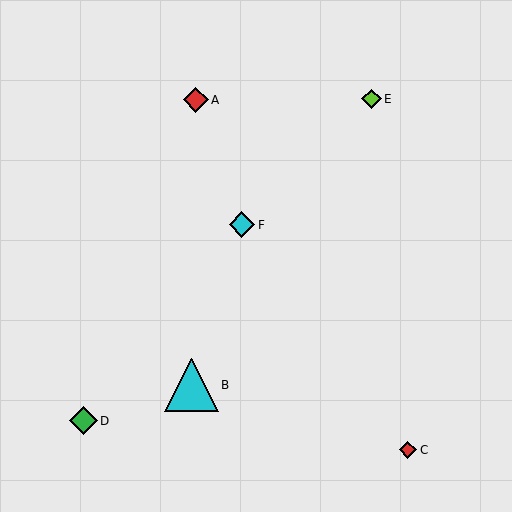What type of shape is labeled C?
Shape C is a red diamond.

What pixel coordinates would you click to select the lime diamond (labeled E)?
Click at (371, 99) to select the lime diamond E.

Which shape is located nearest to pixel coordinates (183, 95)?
The red diamond (labeled A) at (196, 100) is nearest to that location.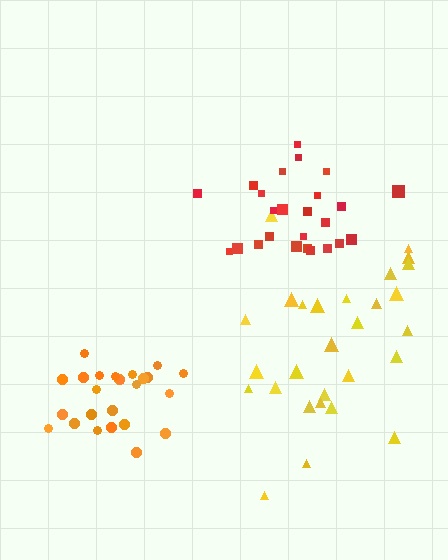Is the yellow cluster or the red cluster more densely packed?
Red.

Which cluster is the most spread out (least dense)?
Yellow.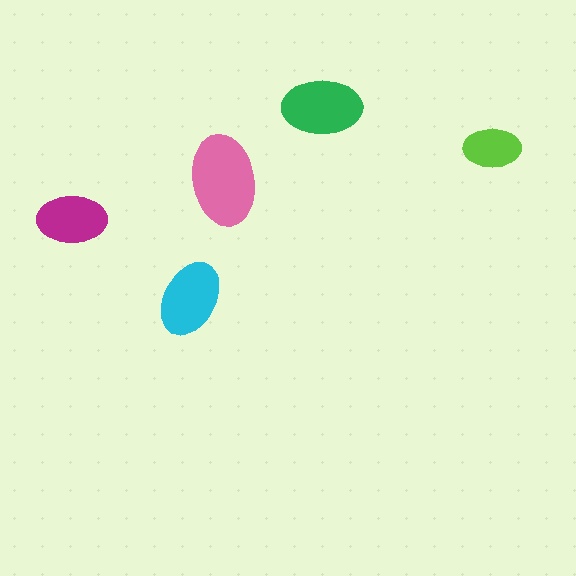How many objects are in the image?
There are 5 objects in the image.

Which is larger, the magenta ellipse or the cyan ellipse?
The cyan one.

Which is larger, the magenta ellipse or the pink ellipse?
The pink one.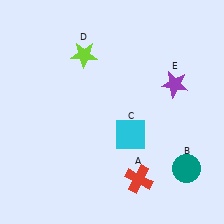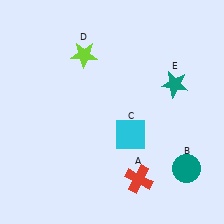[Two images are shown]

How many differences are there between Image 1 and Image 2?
There is 1 difference between the two images.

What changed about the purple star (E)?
In Image 1, E is purple. In Image 2, it changed to teal.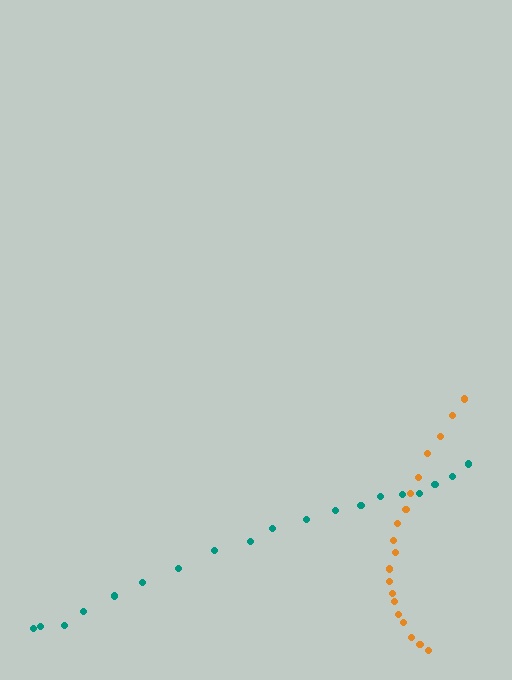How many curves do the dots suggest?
There are 2 distinct paths.